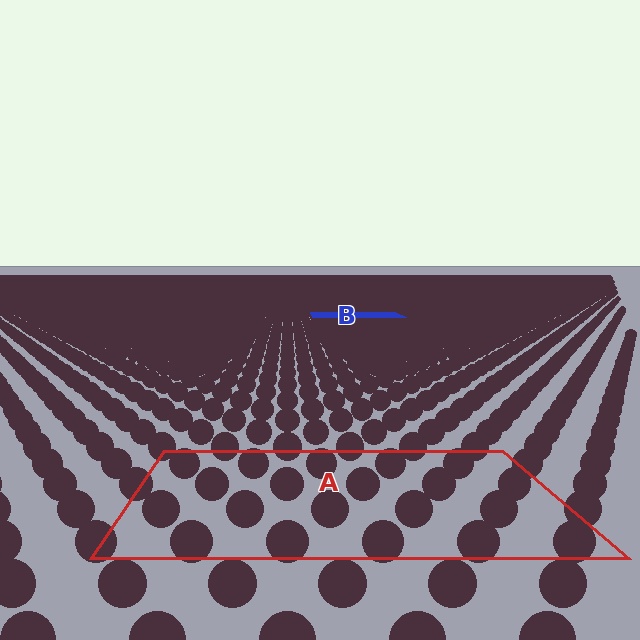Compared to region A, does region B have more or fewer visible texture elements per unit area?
Region B has more texture elements per unit area — they are packed more densely because it is farther away.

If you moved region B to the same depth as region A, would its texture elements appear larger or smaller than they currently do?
They would appear larger. At a closer depth, the same texture elements are projected at a bigger on-screen size.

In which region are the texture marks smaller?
The texture marks are smaller in region B, because it is farther away.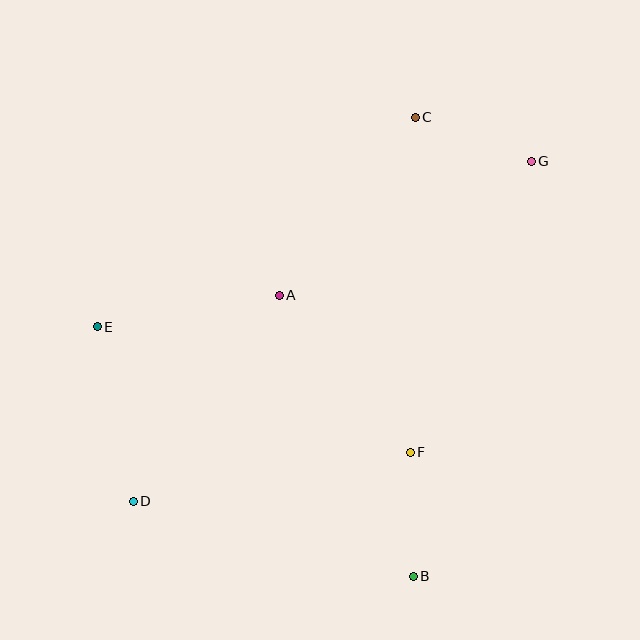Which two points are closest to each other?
Points B and F are closest to each other.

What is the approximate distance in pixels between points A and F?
The distance between A and F is approximately 204 pixels.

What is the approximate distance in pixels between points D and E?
The distance between D and E is approximately 178 pixels.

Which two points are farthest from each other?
Points D and G are farthest from each other.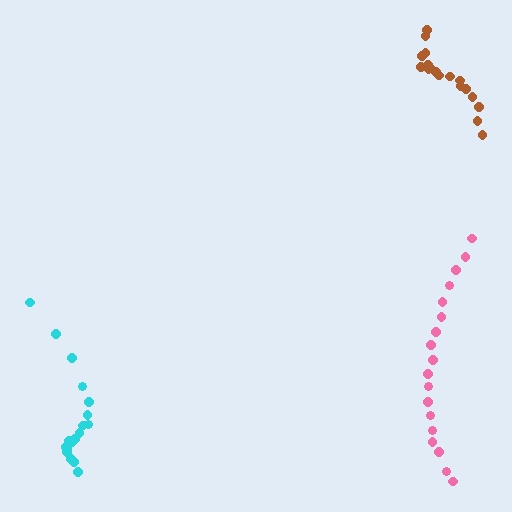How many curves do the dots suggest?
There are 3 distinct paths.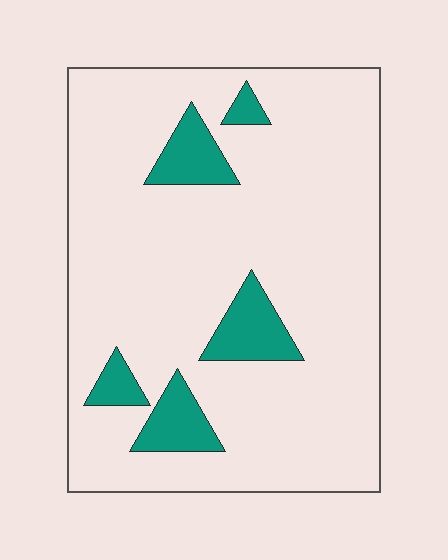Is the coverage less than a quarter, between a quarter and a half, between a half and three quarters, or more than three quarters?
Less than a quarter.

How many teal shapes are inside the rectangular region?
5.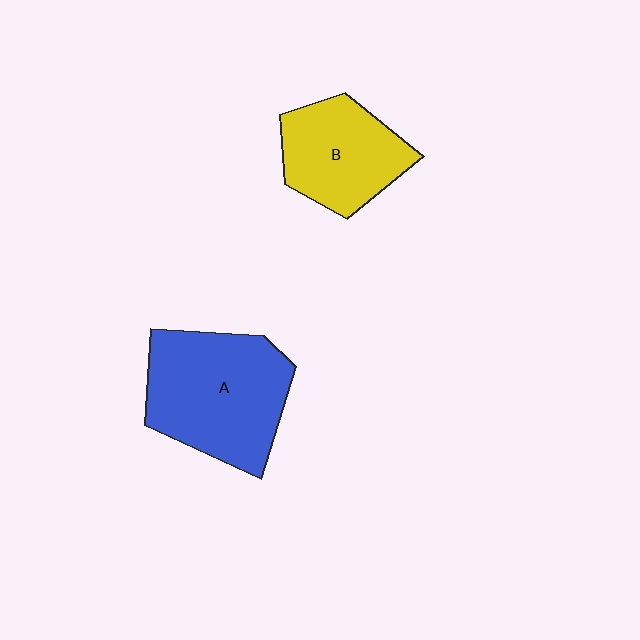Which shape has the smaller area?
Shape B (yellow).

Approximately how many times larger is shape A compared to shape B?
Approximately 1.5 times.